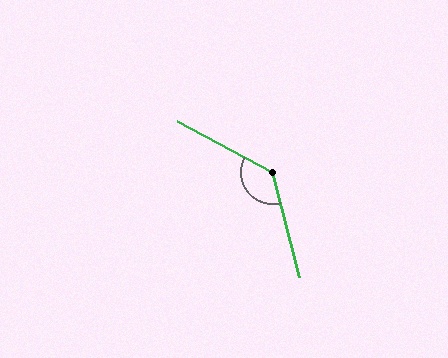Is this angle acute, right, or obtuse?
It is obtuse.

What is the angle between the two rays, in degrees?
Approximately 133 degrees.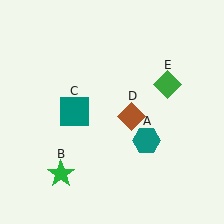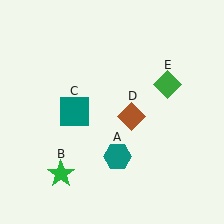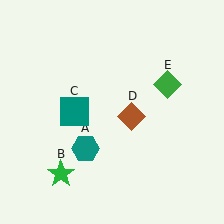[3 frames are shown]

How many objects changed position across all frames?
1 object changed position: teal hexagon (object A).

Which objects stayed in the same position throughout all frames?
Green star (object B) and teal square (object C) and brown diamond (object D) and green diamond (object E) remained stationary.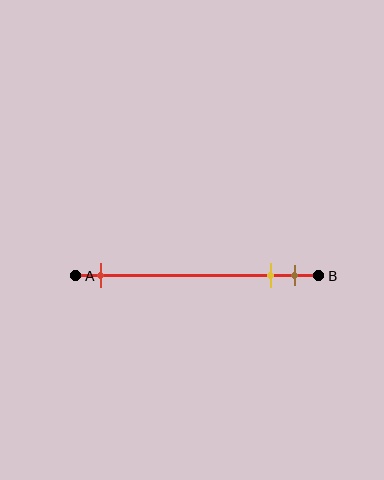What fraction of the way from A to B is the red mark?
The red mark is approximately 10% (0.1) of the way from A to B.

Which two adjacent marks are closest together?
The yellow and brown marks are the closest adjacent pair.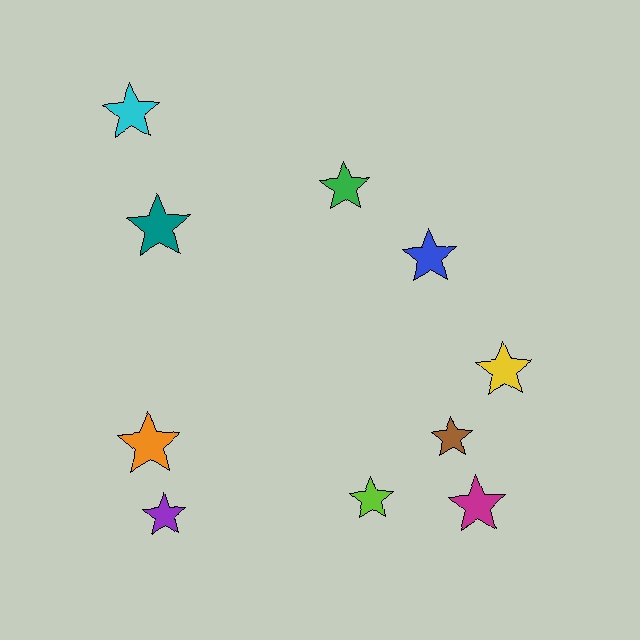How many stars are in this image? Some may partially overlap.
There are 10 stars.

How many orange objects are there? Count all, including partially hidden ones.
There is 1 orange object.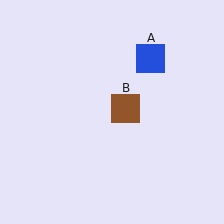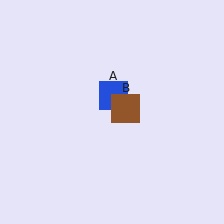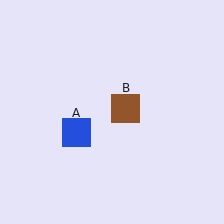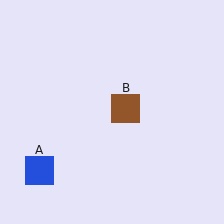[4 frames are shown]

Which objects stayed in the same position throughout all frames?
Brown square (object B) remained stationary.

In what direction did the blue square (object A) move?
The blue square (object A) moved down and to the left.